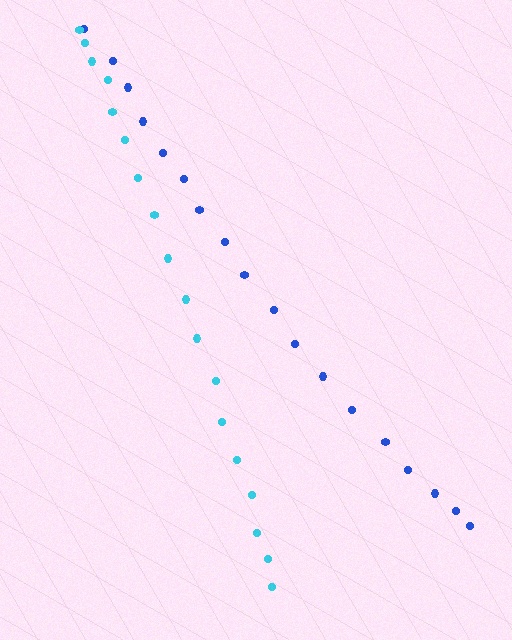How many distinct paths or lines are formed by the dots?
There are 2 distinct paths.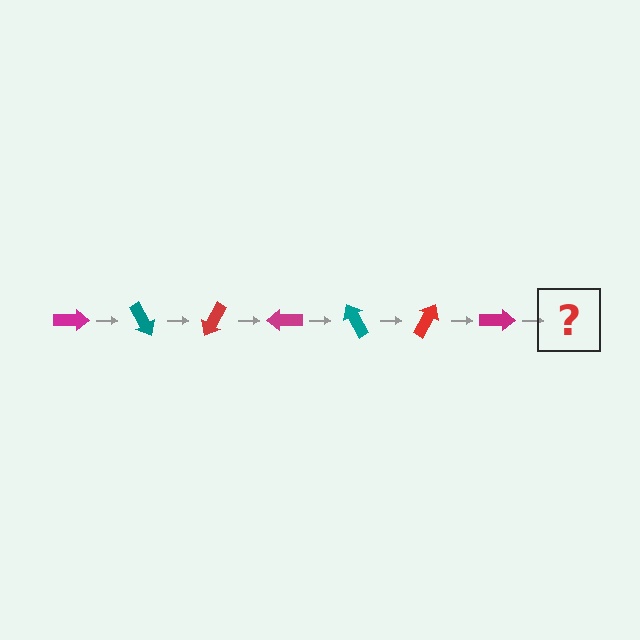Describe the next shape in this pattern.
It should be a teal arrow, rotated 420 degrees from the start.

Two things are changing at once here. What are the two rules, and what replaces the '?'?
The two rules are that it rotates 60 degrees each step and the color cycles through magenta, teal, and red. The '?' should be a teal arrow, rotated 420 degrees from the start.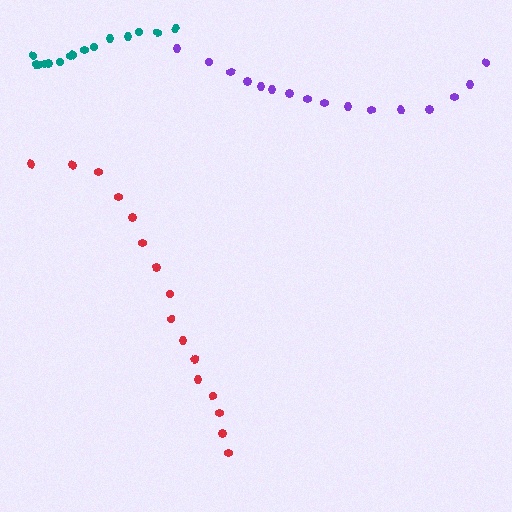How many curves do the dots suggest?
There are 3 distinct paths.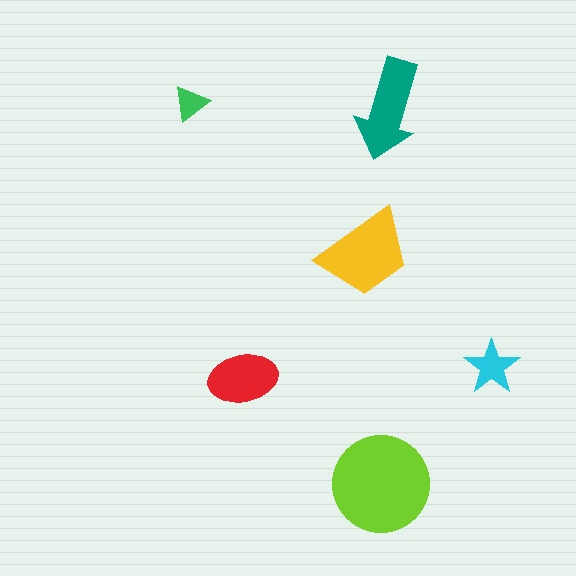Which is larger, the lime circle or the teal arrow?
The lime circle.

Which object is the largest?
The lime circle.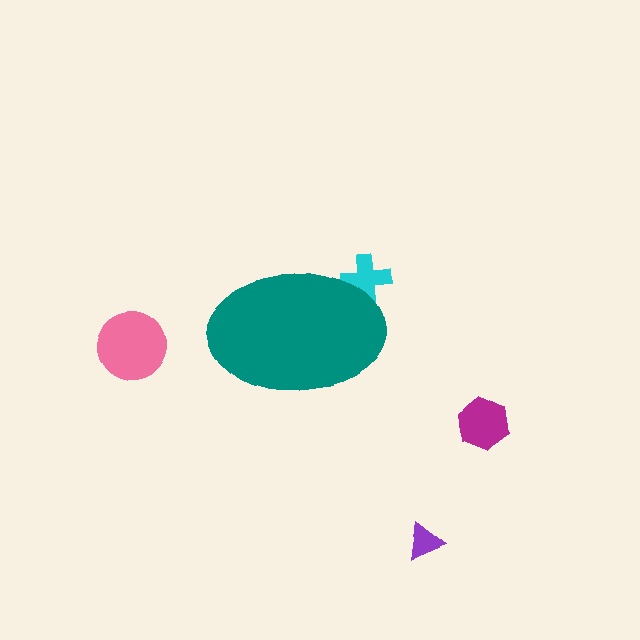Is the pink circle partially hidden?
No, the pink circle is fully visible.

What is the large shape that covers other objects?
A teal ellipse.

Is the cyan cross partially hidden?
Yes, the cyan cross is partially hidden behind the teal ellipse.